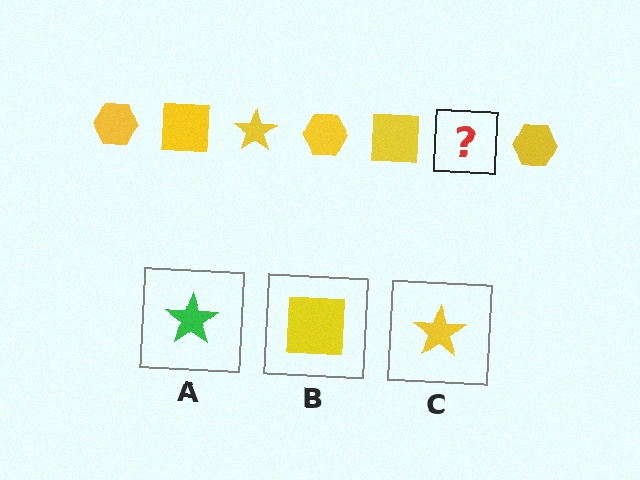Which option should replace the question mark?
Option C.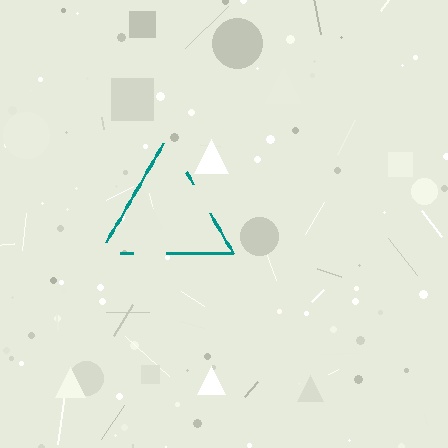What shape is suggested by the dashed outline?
The dashed outline suggests a triangle.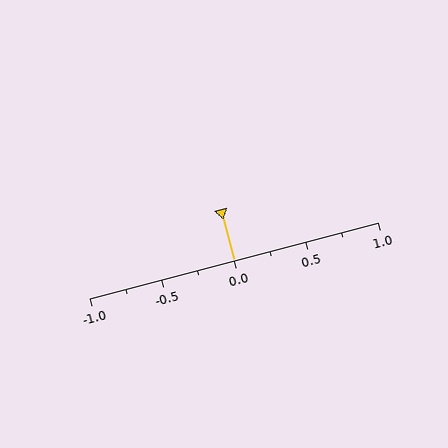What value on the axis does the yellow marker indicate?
The marker indicates approximately 0.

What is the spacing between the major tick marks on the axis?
The major ticks are spaced 0.5 apart.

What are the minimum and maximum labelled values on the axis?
The axis runs from -1.0 to 1.0.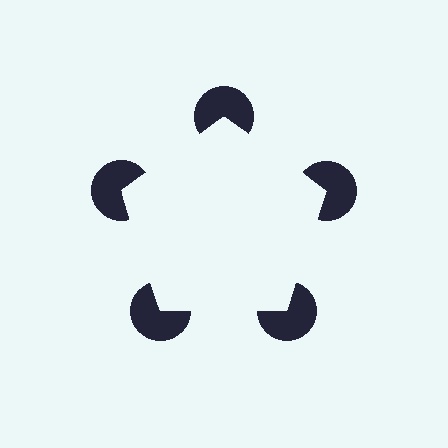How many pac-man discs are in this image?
There are 5 — one at each vertex of the illusory pentagon.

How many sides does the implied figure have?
5 sides.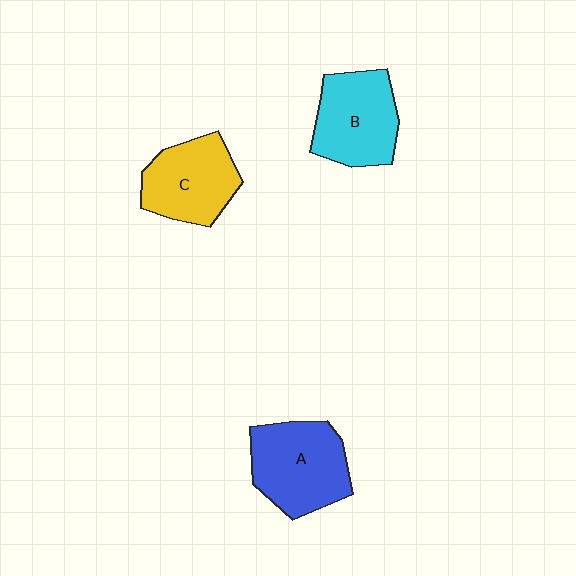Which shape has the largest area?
Shape A (blue).